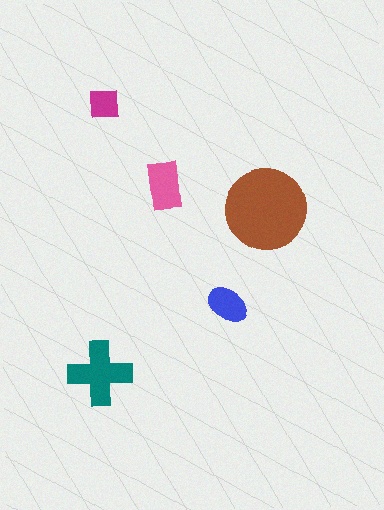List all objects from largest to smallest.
The brown circle, the teal cross, the pink rectangle, the blue ellipse, the magenta square.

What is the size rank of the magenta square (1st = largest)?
5th.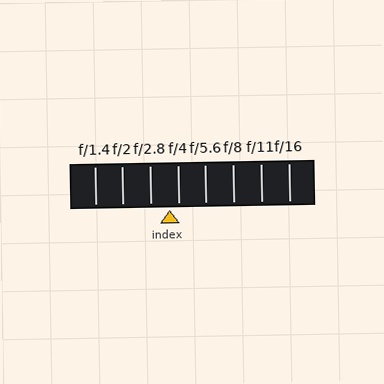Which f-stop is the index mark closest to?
The index mark is closest to f/4.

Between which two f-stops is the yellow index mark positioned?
The index mark is between f/2.8 and f/4.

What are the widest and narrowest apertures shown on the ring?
The widest aperture shown is f/1.4 and the narrowest is f/16.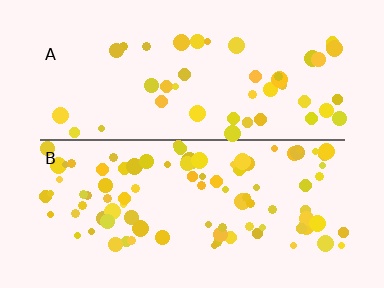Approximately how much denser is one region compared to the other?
Approximately 2.2× — region B over region A.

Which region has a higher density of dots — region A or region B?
B (the bottom).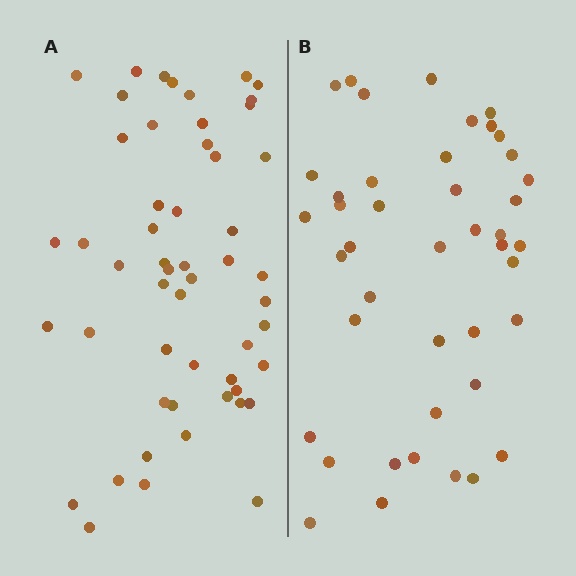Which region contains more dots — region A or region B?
Region A (the left region) has more dots.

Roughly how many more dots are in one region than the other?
Region A has roughly 10 or so more dots than region B.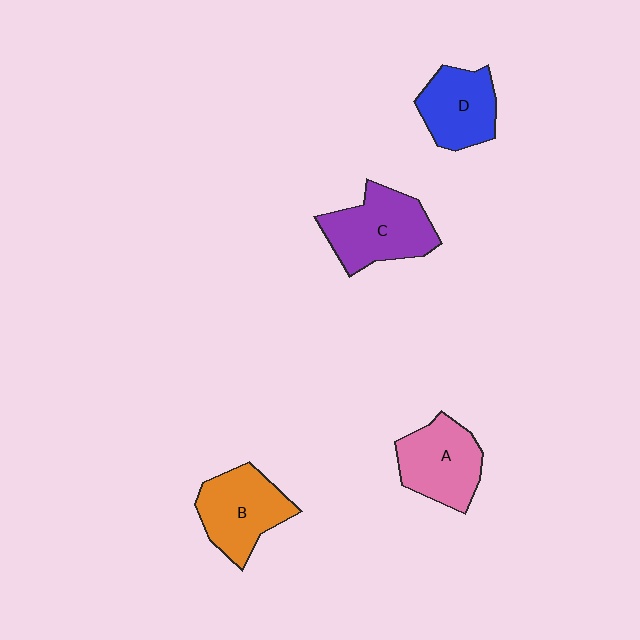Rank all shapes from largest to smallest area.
From largest to smallest: C (purple), B (orange), A (pink), D (blue).